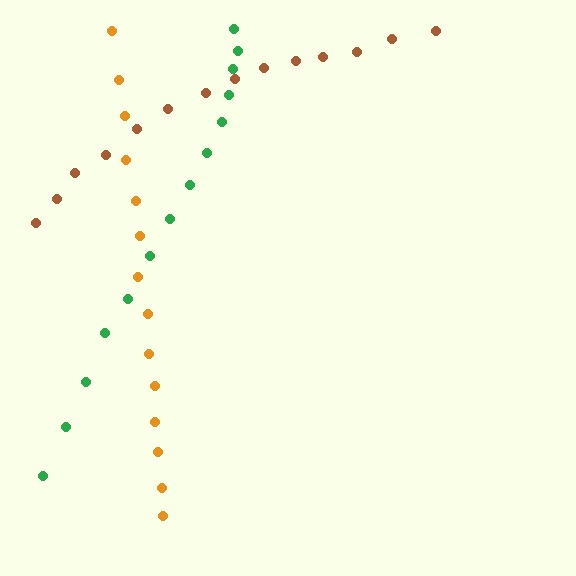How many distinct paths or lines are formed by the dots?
There are 3 distinct paths.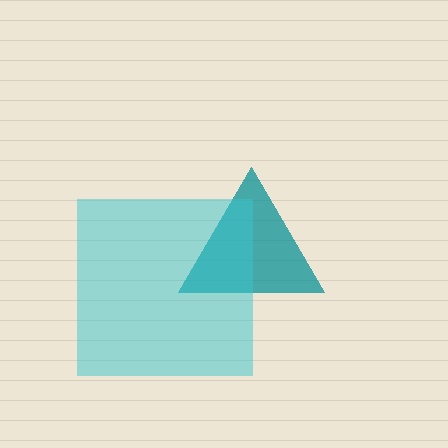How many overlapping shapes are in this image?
There are 2 overlapping shapes in the image.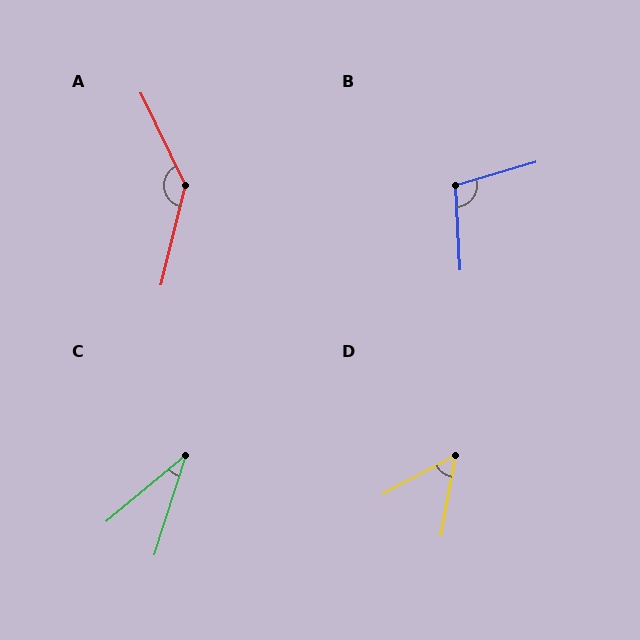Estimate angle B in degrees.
Approximately 103 degrees.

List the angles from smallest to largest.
C (33°), D (51°), B (103°), A (141°).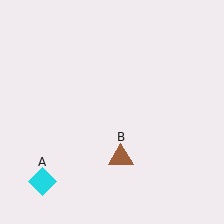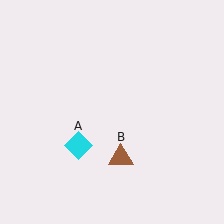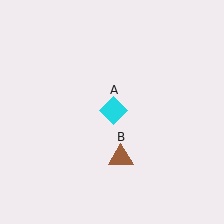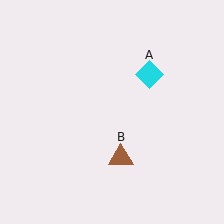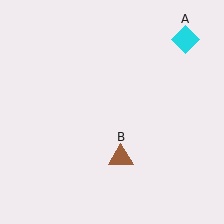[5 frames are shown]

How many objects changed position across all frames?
1 object changed position: cyan diamond (object A).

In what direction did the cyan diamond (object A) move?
The cyan diamond (object A) moved up and to the right.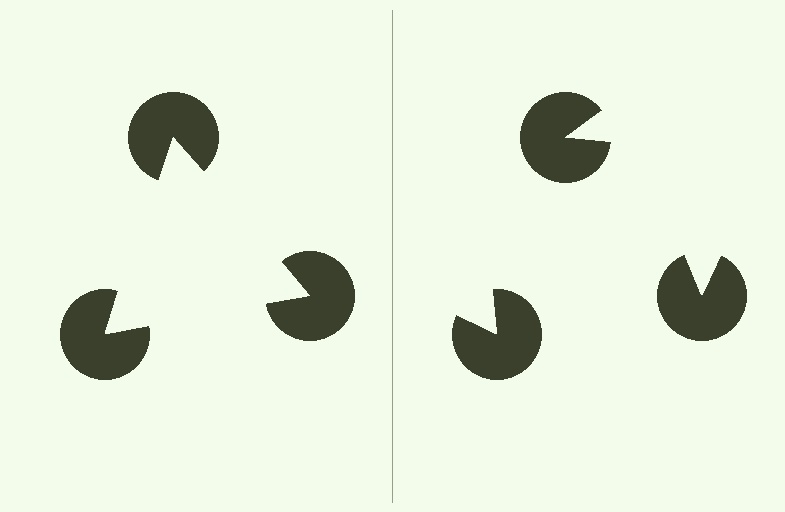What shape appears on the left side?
An illusory triangle.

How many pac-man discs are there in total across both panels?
6 — 3 on each side.